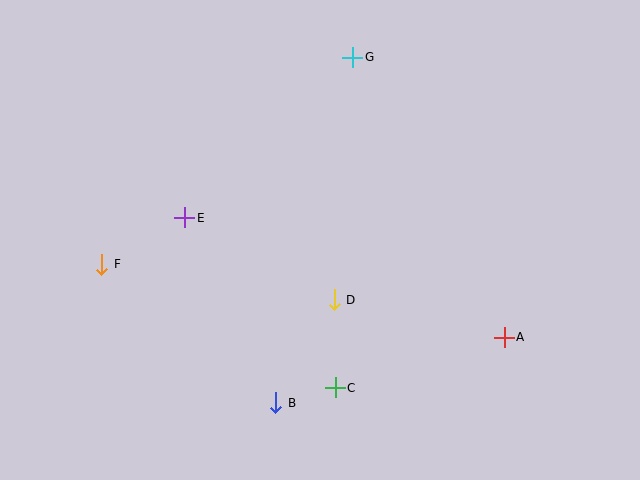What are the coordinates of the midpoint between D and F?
The midpoint between D and F is at (218, 282).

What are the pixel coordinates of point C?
Point C is at (335, 388).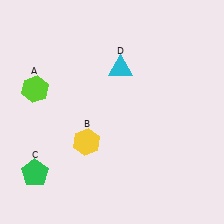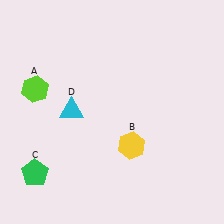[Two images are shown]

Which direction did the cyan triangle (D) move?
The cyan triangle (D) moved left.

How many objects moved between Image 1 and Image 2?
2 objects moved between the two images.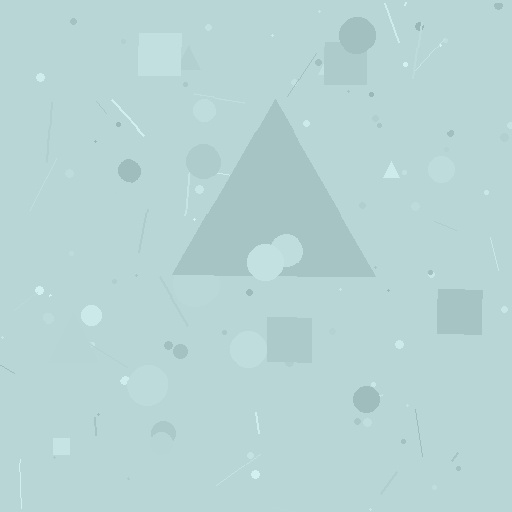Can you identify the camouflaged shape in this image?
The camouflaged shape is a triangle.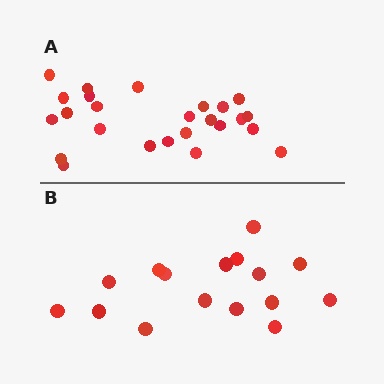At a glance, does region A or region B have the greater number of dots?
Region A (the top region) has more dots.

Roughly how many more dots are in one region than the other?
Region A has roughly 8 or so more dots than region B.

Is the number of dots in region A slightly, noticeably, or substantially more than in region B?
Region A has substantially more. The ratio is roughly 1.6 to 1.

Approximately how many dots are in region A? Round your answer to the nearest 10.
About 20 dots. (The exact count is 25, which rounds to 20.)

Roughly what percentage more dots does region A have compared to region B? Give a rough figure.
About 55% more.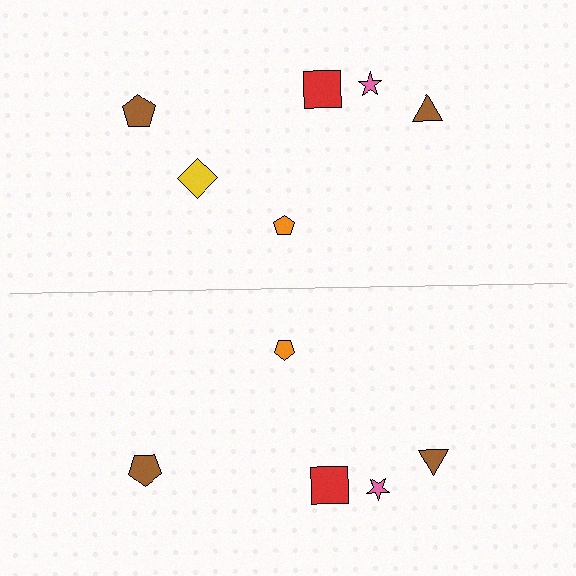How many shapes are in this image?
There are 11 shapes in this image.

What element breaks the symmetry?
A yellow diamond is missing from the bottom side.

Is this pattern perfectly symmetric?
No, the pattern is not perfectly symmetric. A yellow diamond is missing from the bottom side.